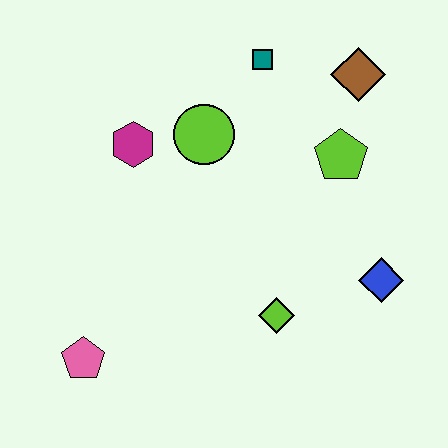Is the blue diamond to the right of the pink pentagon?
Yes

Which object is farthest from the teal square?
The pink pentagon is farthest from the teal square.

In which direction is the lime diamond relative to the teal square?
The lime diamond is below the teal square.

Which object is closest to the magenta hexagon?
The lime circle is closest to the magenta hexagon.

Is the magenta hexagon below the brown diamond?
Yes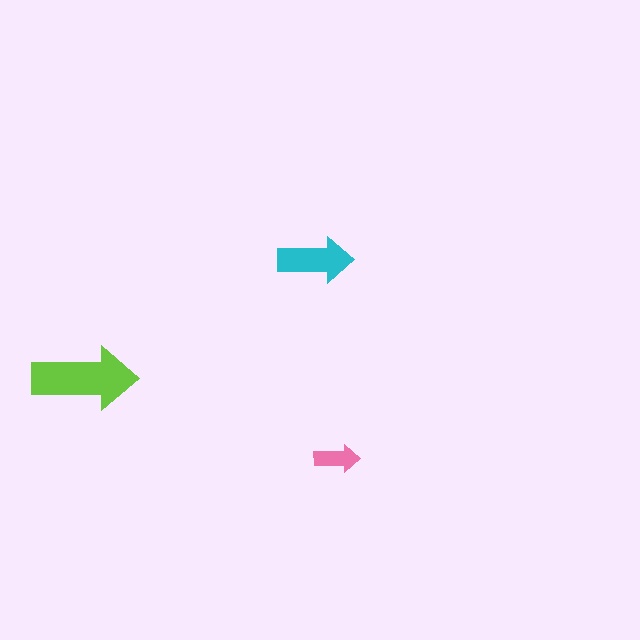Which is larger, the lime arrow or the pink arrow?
The lime one.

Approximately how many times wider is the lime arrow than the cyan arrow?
About 1.5 times wider.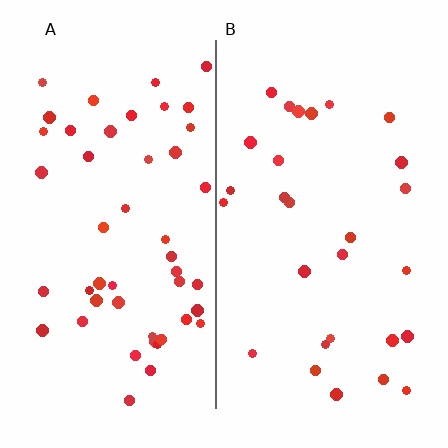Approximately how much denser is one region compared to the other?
Approximately 1.7× — region A over region B.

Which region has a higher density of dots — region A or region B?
A (the left).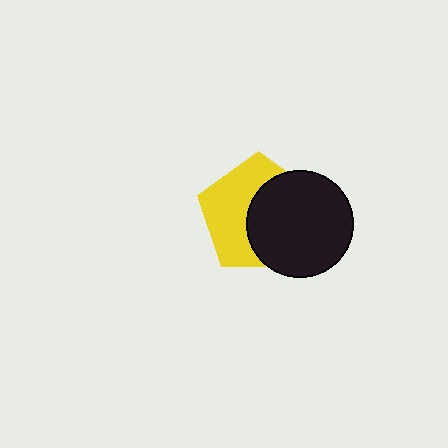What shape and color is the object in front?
The object in front is a black circle.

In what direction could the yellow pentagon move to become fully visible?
The yellow pentagon could move left. That would shift it out from behind the black circle entirely.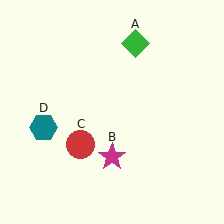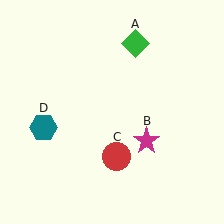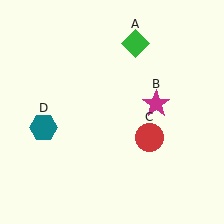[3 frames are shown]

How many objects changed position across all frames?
2 objects changed position: magenta star (object B), red circle (object C).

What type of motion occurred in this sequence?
The magenta star (object B), red circle (object C) rotated counterclockwise around the center of the scene.